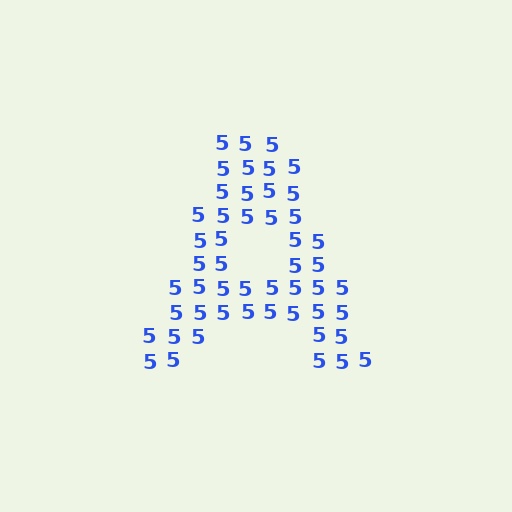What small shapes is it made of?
It is made of small digit 5's.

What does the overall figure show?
The overall figure shows the letter A.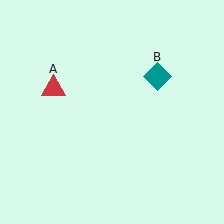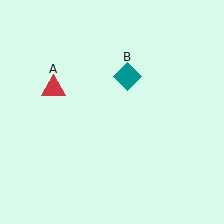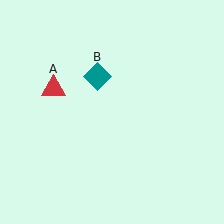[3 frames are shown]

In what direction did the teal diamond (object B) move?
The teal diamond (object B) moved left.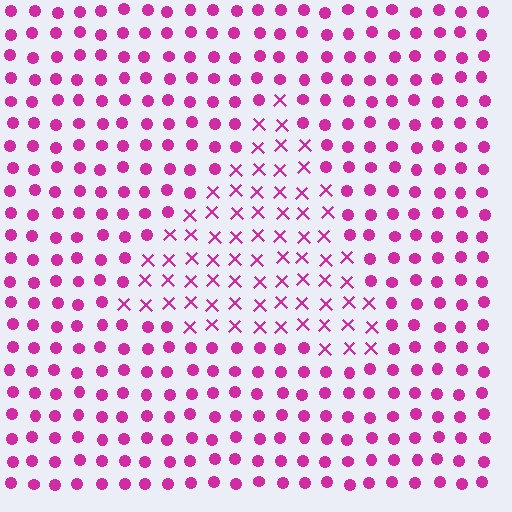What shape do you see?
I see a triangle.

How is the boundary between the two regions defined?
The boundary is defined by a change in element shape: X marks inside vs. circles outside. All elements share the same color and spacing.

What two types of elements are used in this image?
The image uses X marks inside the triangle region and circles outside it.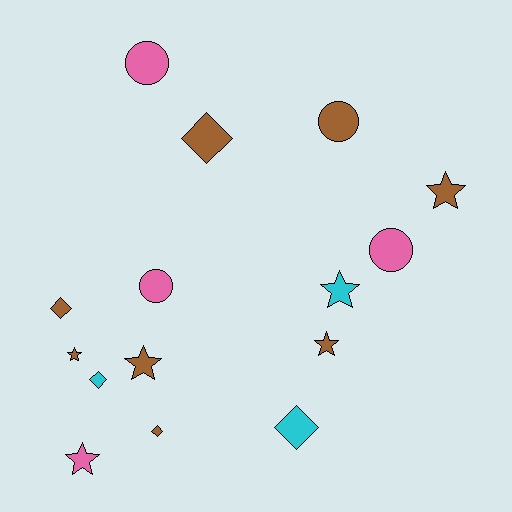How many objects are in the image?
There are 15 objects.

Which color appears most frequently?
Brown, with 8 objects.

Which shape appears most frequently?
Star, with 6 objects.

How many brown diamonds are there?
There are 3 brown diamonds.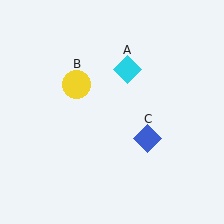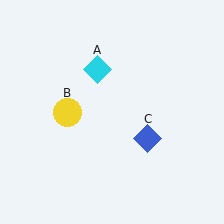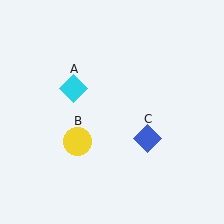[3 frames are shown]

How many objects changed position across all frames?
2 objects changed position: cyan diamond (object A), yellow circle (object B).